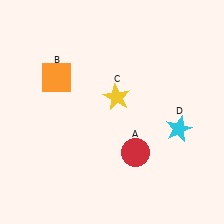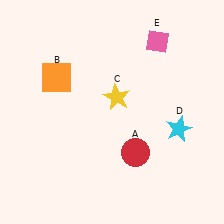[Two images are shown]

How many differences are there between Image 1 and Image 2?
There is 1 difference between the two images.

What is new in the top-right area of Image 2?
A pink diamond (E) was added in the top-right area of Image 2.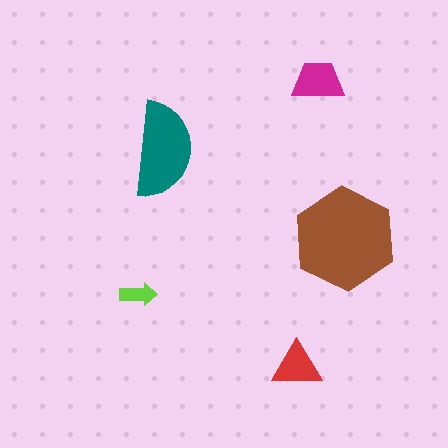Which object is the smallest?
The lime arrow.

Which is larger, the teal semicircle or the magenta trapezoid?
The teal semicircle.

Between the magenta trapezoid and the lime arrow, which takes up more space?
The magenta trapezoid.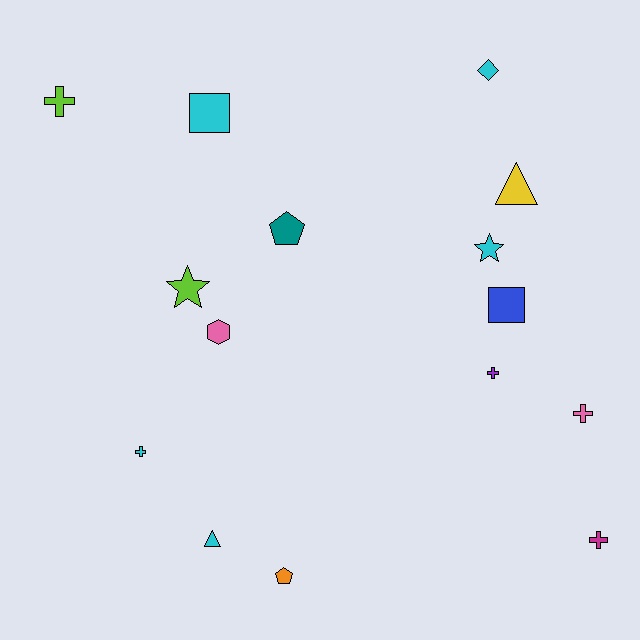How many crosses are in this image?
There are 5 crosses.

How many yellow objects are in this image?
There is 1 yellow object.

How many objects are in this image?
There are 15 objects.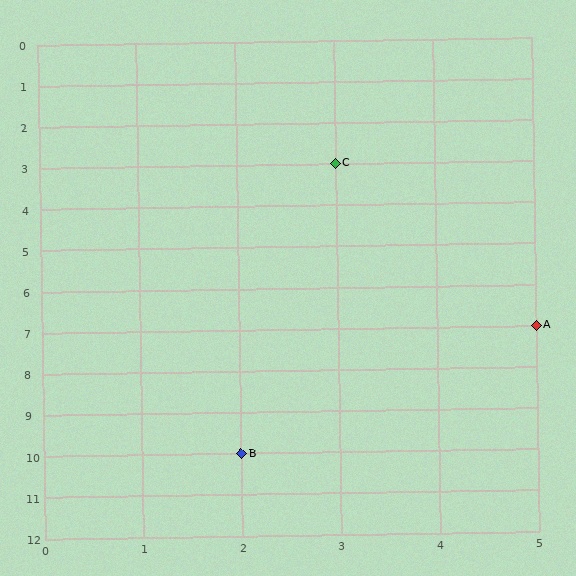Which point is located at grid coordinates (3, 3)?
Point C is at (3, 3).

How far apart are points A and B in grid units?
Points A and B are 3 columns and 3 rows apart (about 4.2 grid units diagonally).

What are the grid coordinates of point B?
Point B is at grid coordinates (2, 10).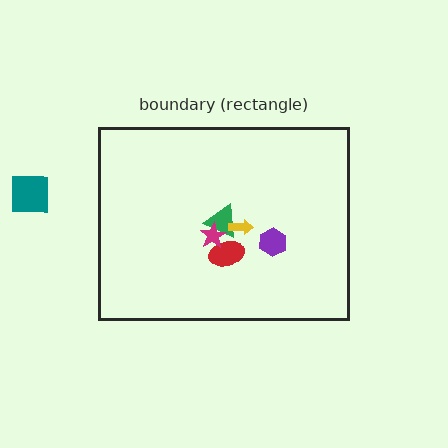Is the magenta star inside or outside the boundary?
Inside.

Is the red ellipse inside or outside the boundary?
Inside.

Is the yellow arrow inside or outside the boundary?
Inside.